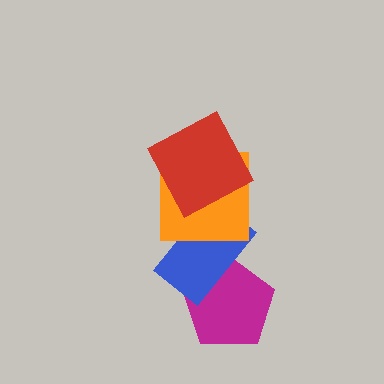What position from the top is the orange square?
The orange square is 2nd from the top.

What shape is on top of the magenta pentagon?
The blue rectangle is on top of the magenta pentagon.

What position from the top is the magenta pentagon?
The magenta pentagon is 4th from the top.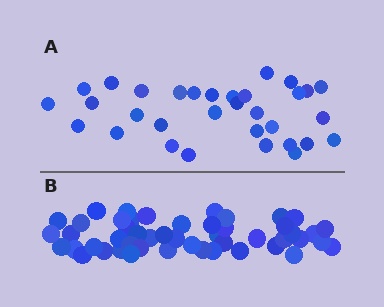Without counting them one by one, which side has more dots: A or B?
Region B (the bottom region) has more dots.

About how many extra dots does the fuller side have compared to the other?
Region B has approximately 15 more dots than region A.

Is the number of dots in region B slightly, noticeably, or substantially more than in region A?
Region B has substantially more. The ratio is roughly 1.5 to 1.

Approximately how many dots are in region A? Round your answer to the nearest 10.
About 30 dots. (The exact count is 32, which rounds to 30.)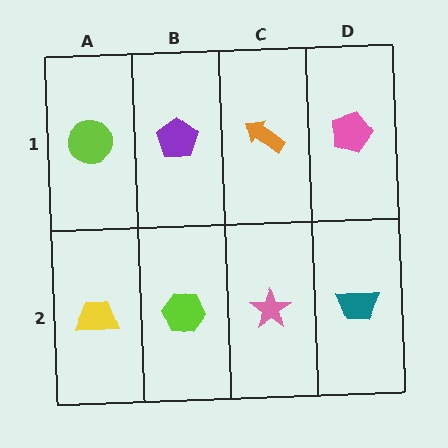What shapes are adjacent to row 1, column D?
A teal trapezoid (row 2, column D), an orange arrow (row 1, column C).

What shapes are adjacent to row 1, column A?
A yellow trapezoid (row 2, column A), a purple pentagon (row 1, column B).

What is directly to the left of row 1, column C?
A purple pentagon.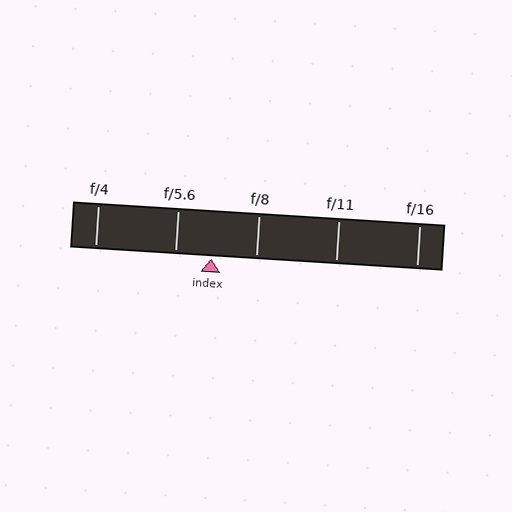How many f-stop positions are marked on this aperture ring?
There are 5 f-stop positions marked.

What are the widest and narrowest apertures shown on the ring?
The widest aperture shown is f/4 and the narrowest is f/16.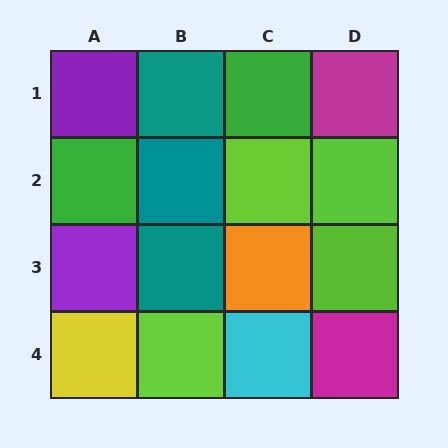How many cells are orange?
1 cell is orange.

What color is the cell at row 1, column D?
Magenta.